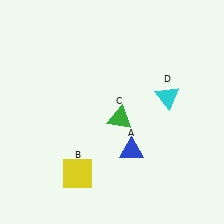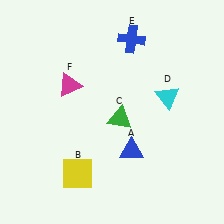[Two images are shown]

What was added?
A blue cross (E), a magenta triangle (F) were added in Image 2.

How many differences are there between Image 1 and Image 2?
There are 2 differences between the two images.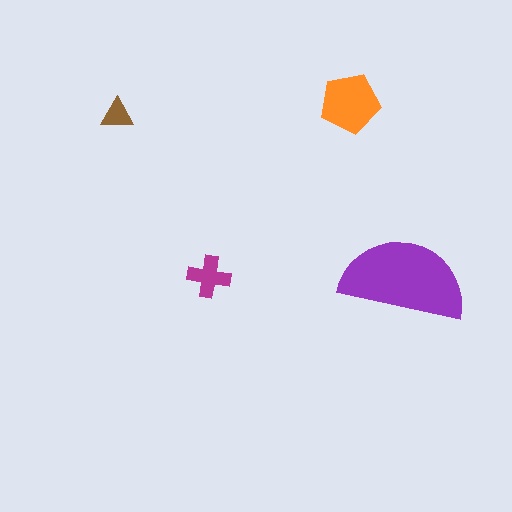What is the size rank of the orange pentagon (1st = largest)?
2nd.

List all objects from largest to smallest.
The purple semicircle, the orange pentagon, the magenta cross, the brown triangle.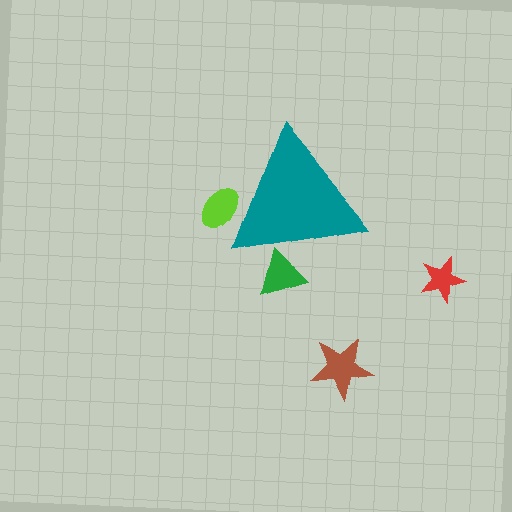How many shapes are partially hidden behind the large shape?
2 shapes are partially hidden.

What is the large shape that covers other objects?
A teal triangle.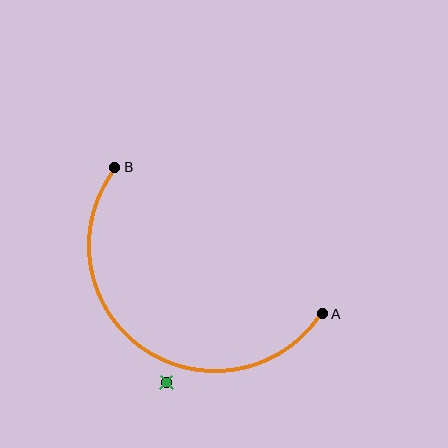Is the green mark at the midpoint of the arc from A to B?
No — the green mark does not lie on the arc at all. It sits slightly outside the curve.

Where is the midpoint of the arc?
The arc midpoint is the point on the curve farthest from the straight line joining A and B. It sits below and to the left of that line.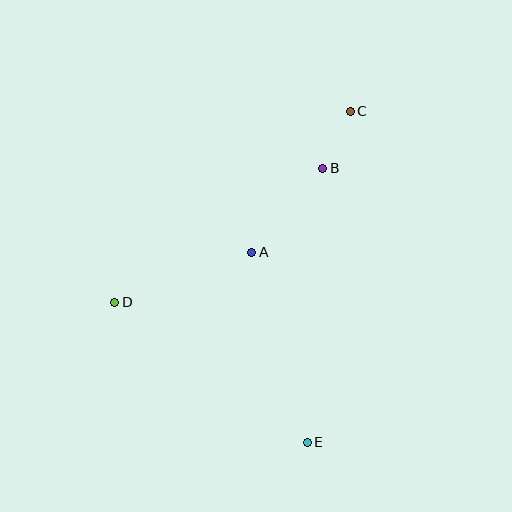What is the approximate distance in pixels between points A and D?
The distance between A and D is approximately 145 pixels.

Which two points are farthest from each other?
Points C and E are farthest from each other.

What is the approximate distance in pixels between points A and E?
The distance between A and E is approximately 198 pixels.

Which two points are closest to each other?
Points B and C are closest to each other.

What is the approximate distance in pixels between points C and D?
The distance between C and D is approximately 303 pixels.